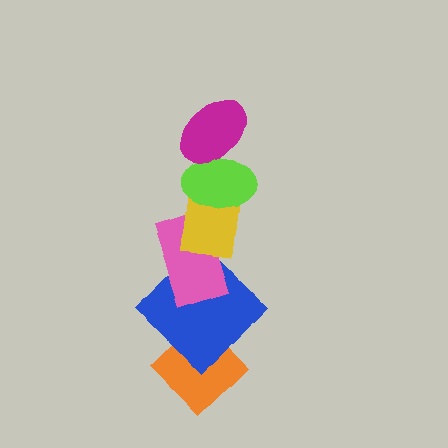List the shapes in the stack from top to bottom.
From top to bottom: the magenta ellipse, the lime ellipse, the yellow rectangle, the pink rectangle, the blue diamond, the orange diamond.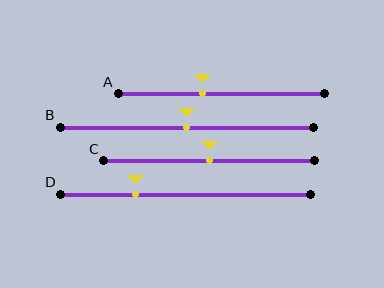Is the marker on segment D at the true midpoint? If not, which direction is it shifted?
No, the marker on segment D is shifted to the left by about 20% of the segment length.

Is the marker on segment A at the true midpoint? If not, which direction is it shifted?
No, the marker on segment A is shifted to the left by about 9% of the segment length.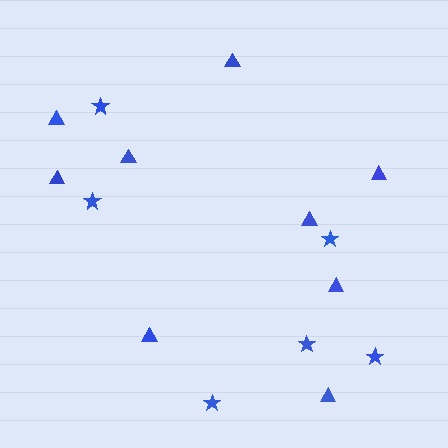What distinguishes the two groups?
There are 2 groups: one group of triangles (9) and one group of stars (6).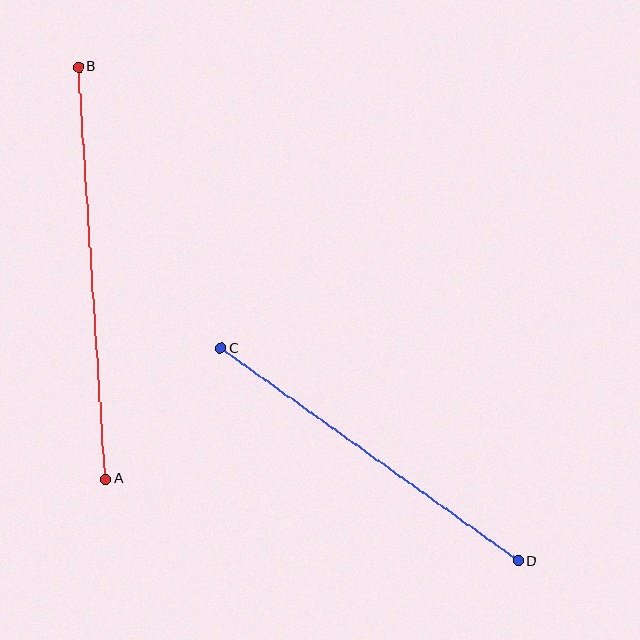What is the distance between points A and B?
The distance is approximately 413 pixels.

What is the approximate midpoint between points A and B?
The midpoint is at approximately (92, 273) pixels.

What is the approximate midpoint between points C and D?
The midpoint is at approximately (370, 454) pixels.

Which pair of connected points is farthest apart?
Points A and B are farthest apart.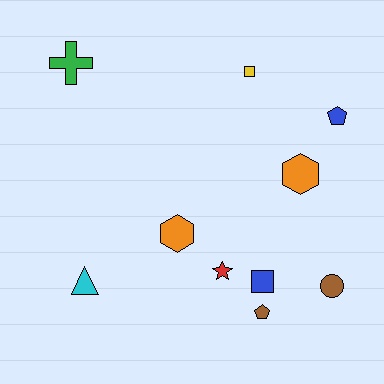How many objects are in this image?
There are 10 objects.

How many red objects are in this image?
There is 1 red object.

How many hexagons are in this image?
There are 2 hexagons.